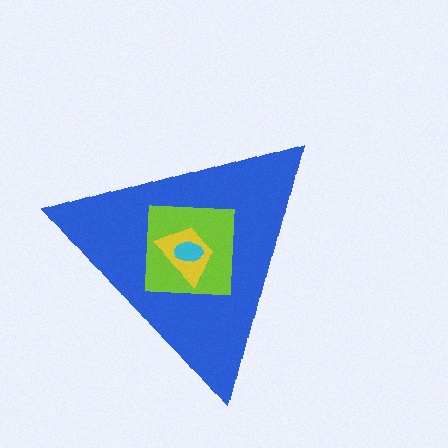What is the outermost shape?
The blue triangle.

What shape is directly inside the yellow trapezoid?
The cyan ellipse.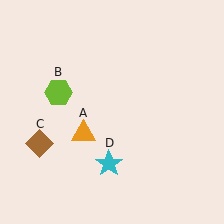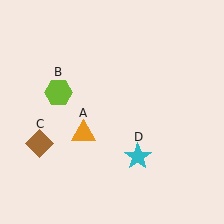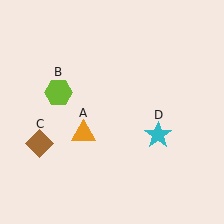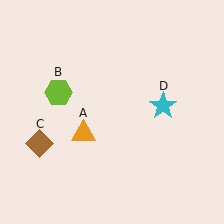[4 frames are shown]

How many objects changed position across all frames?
1 object changed position: cyan star (object D).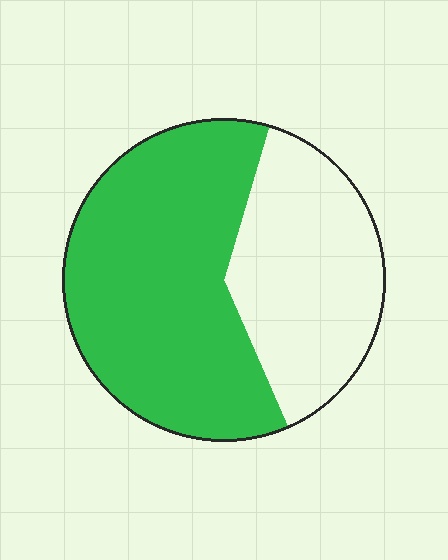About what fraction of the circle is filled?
About three fifths (3/5).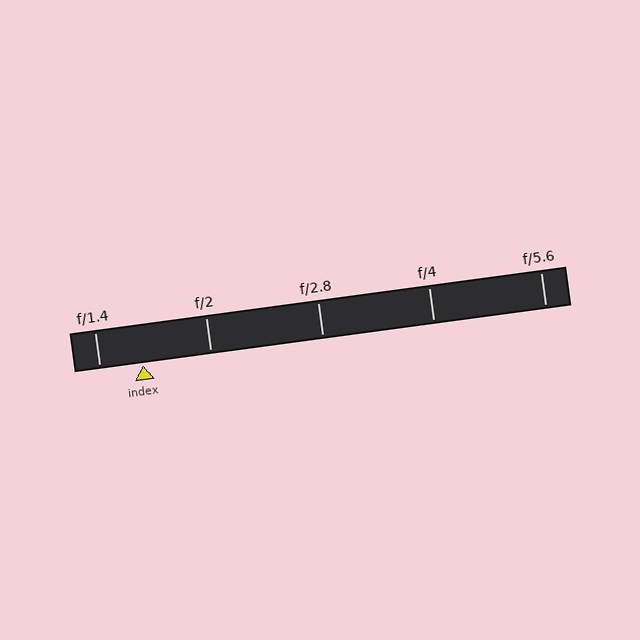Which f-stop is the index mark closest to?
The index mark is closest to f/1.4.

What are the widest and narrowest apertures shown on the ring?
The widest aperture shown is f/1.4 and the narrowest is f/5.6.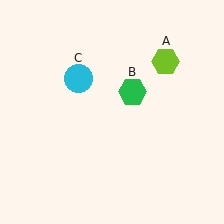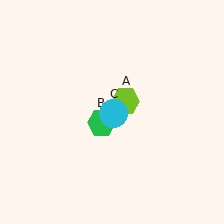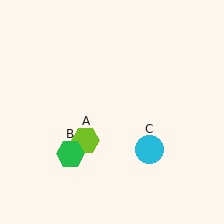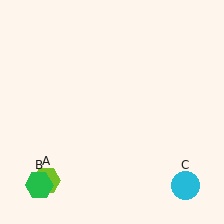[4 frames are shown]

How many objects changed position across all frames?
3 objects changed position: lime hexagon (object A), green hexagon (object B), cyan circle (object C).